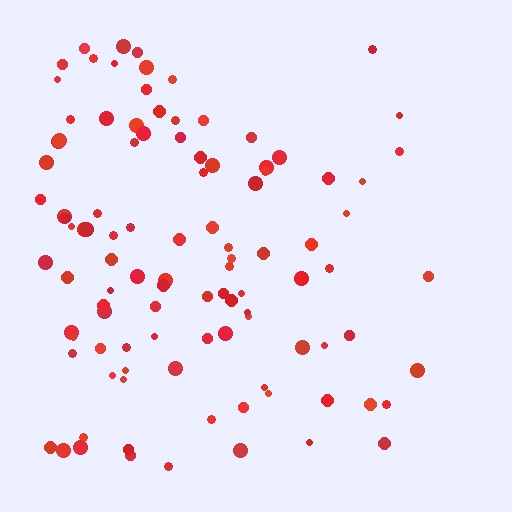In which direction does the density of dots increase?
From right to left, with the left side densest.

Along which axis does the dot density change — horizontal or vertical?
Horizontal.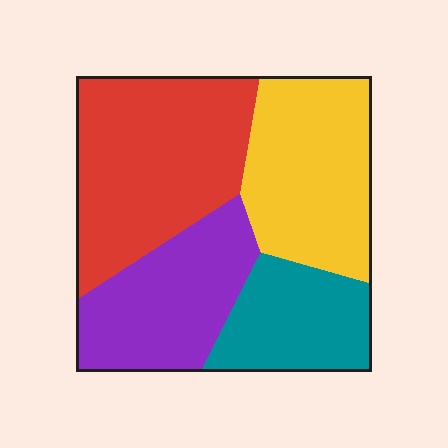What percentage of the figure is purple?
Purple takes up about one quarter (1/4) of the figure.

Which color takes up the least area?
Teal, at roughly 15%.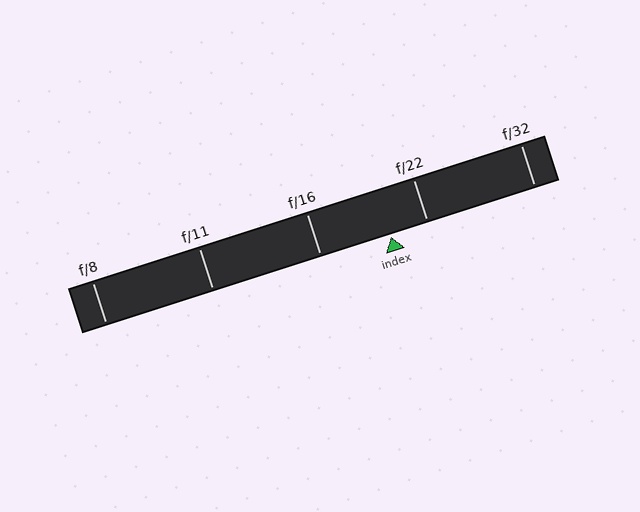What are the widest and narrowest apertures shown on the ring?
The widest aperture shown is f/8 and the narrowest is f/32.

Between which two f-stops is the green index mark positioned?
The index mark is between f/16 and f/22.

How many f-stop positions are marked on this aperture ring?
There are 5 f-stop positions marked.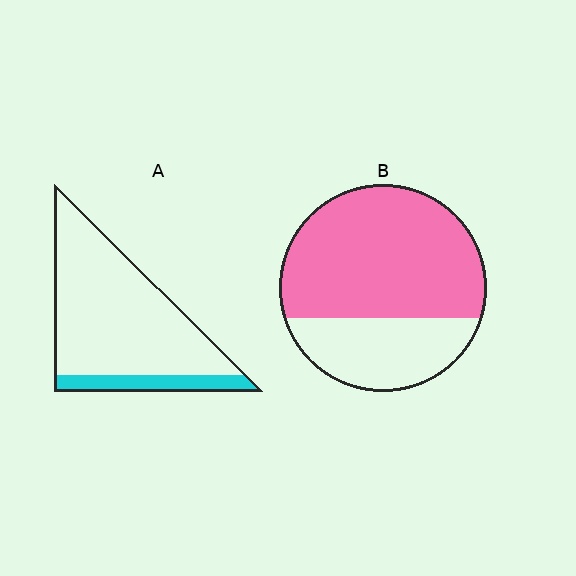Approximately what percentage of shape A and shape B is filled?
A is approximately 15% and B is approximately 70%.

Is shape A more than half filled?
No.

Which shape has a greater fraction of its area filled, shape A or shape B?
Shape B.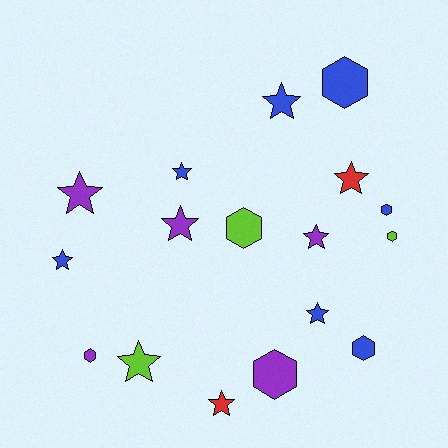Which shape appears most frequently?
Star, with 10 objects.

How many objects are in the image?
There are 17 objects.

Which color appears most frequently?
Blue, with 7 objects.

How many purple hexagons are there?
There are 2 purple hexagons.